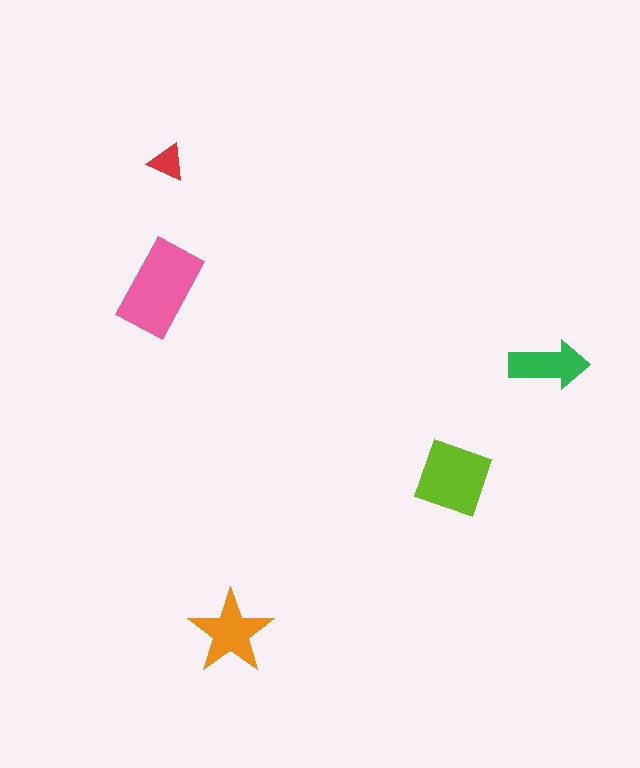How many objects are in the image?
There are 5 objects in the image.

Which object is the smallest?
The red triangle.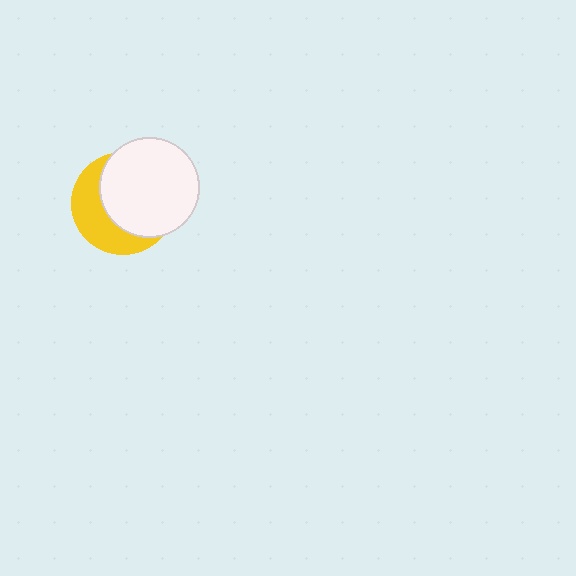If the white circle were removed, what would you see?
You would see the complete yellow circle.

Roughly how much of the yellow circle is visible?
A small part of it is visible (roughly 39%).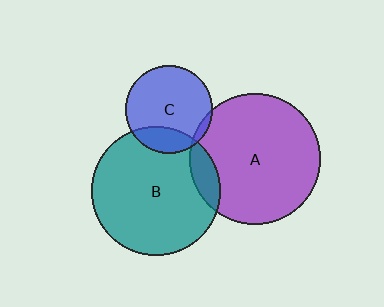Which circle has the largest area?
Circle A (purple).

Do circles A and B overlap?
Yes.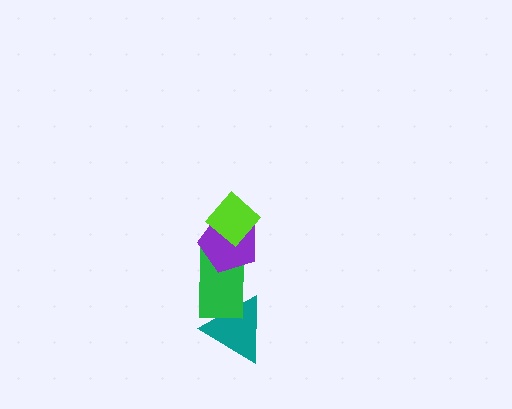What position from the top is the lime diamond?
The lime diamond is 1st from the top.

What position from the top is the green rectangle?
The green rectangle is 3rd from the top.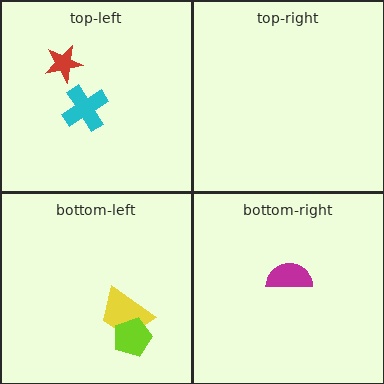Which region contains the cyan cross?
The top-left region.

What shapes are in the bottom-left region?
The yellow trapezoid, the lime pentagon.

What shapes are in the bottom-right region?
The magenta semicircle.